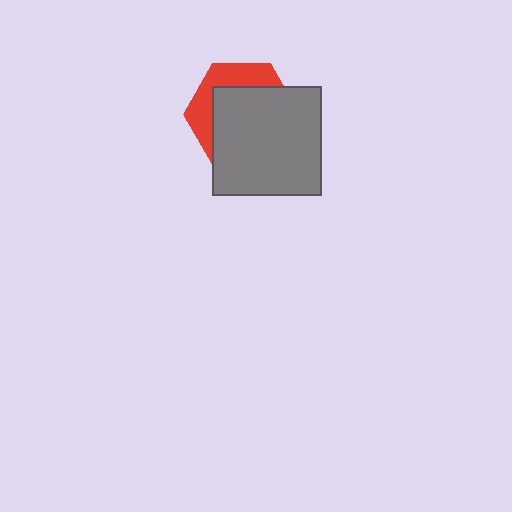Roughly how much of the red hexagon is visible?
A small part of it is visible (roughly 32%).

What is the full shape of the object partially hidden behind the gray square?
The partially hidden object is a red hexagon.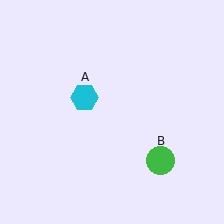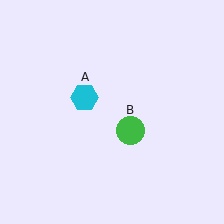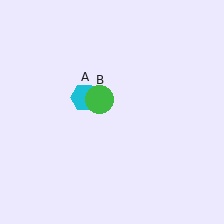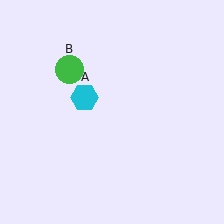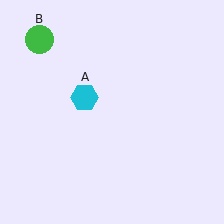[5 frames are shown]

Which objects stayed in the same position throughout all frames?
Cyan hexagon (object A) remained stationary.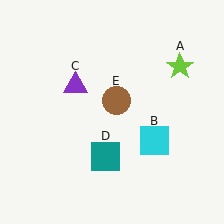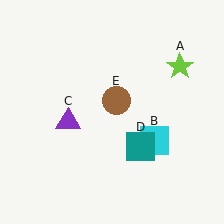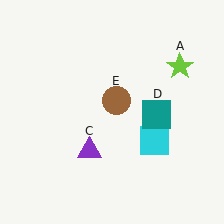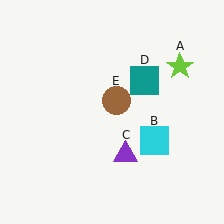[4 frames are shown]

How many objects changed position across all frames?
2 objects changed position: purple triangle (object C), teal square (object D).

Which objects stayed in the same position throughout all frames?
Lime star (object A) and cyan square (object B) and brown circle (object E) remained stationary.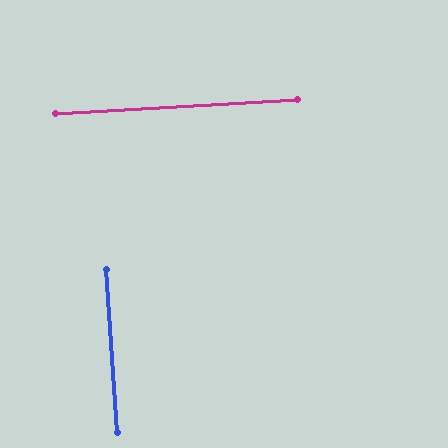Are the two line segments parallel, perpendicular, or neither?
Perpendicular — they meet at approximately 90°.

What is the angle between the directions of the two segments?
Approximately 90 degrees.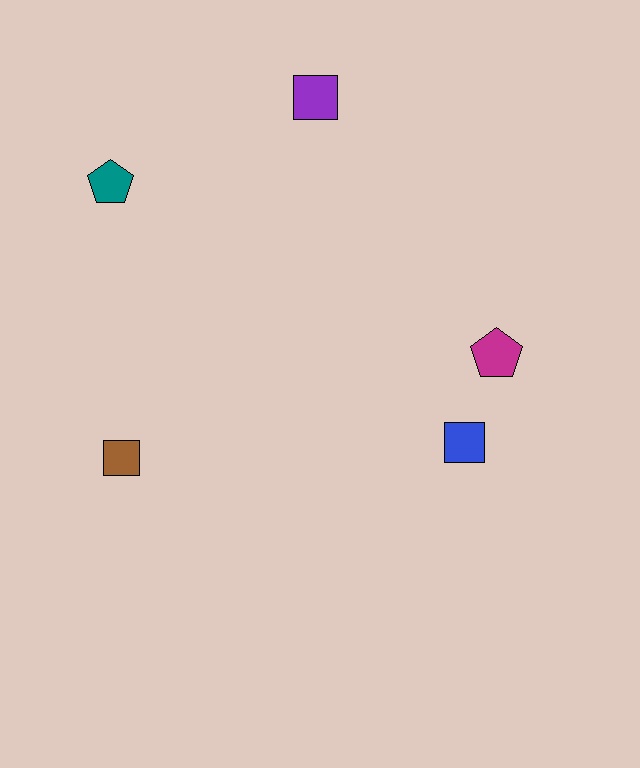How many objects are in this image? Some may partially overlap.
There are 5 objects.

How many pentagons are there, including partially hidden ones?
There are 2 pentagons.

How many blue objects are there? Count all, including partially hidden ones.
There is 1 blue object.